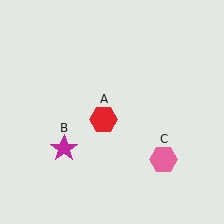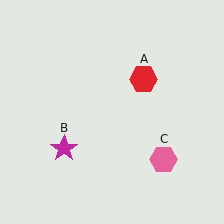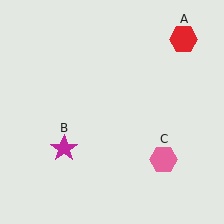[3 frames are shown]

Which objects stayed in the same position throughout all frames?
Magenta star (object B) and pink hexagon (object C) remained stationary.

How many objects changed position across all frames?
1 object changed position: red hexagon (object A).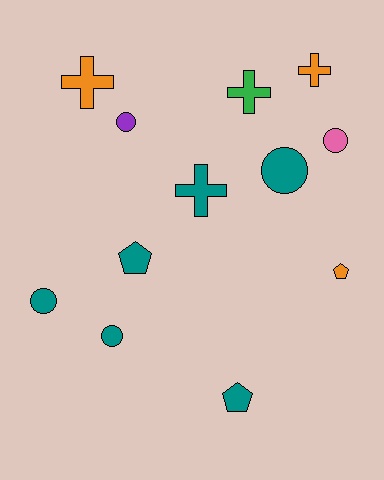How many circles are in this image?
There are 5 circles.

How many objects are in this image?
There are 12 objects.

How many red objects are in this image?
There are no red objects.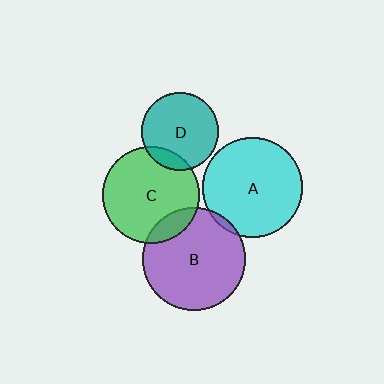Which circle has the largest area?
Circle B (purple).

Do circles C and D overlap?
Yes.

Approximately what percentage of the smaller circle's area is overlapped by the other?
Approximately 15%.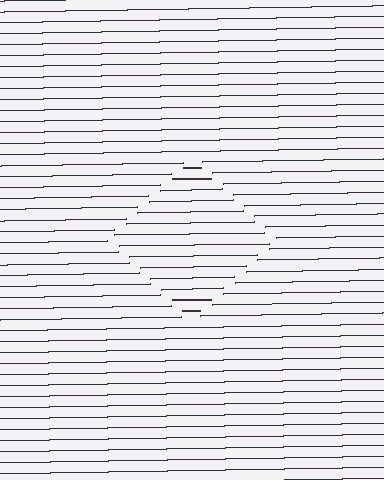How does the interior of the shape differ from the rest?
The interior of the shape contains the same grating, shifted by half a period — the contour is defined by the phase discontinuity where line-ends from the inner and outer gratings abut.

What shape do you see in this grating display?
An illusory square. The interior of the shape contains the same grating, shifted by half a period — the contour is defined by the phase discontinuity where line-ends from the inner and outer gratings abut.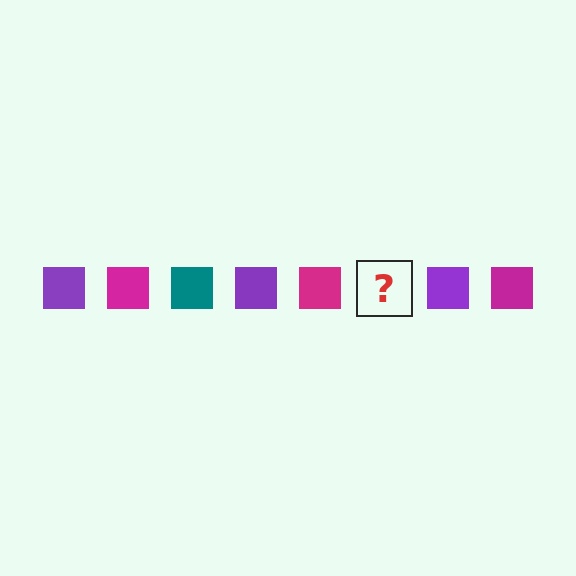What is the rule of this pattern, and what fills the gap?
The rule is that the pattern cycles through purple, magenta, teal squares. The gap should be filled with a teal square.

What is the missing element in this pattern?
The missing element is a teal square.